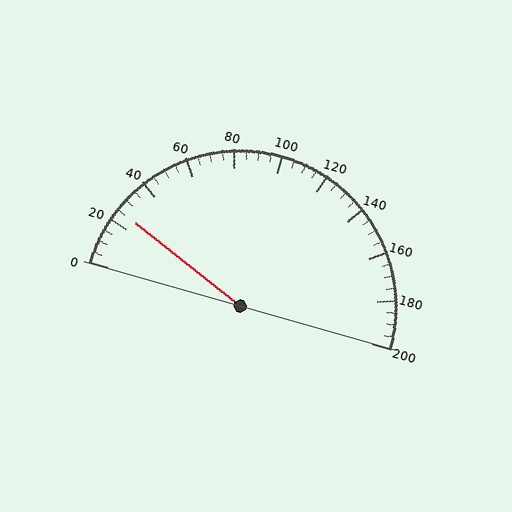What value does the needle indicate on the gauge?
The needle indicates approximately 25.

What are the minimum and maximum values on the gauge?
The gauge ranges from 0 to 200.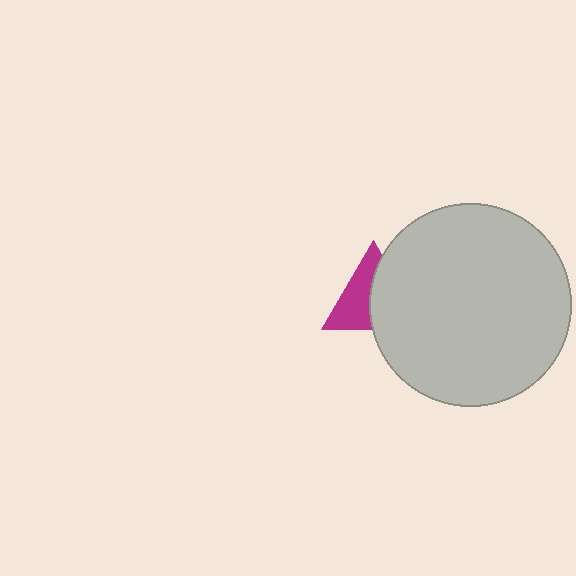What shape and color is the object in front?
The object in front is a light gray circle.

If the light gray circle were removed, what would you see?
You would see the complete magenta triangle.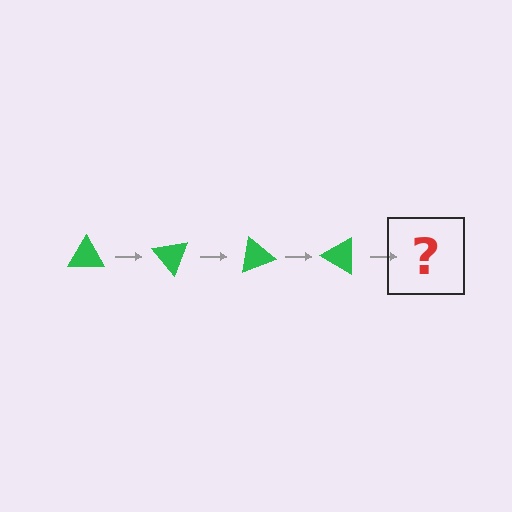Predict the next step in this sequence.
The next step is a green triangle rotated 200 degrees.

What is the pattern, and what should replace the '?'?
The pattern is that the triangle rotates 50 degrees each step. The '?' should be a green triangle rotated 200 degrees.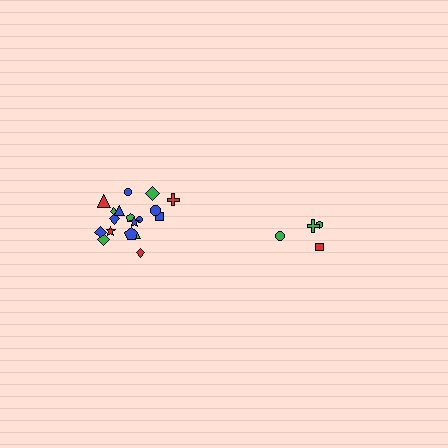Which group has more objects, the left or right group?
The left group.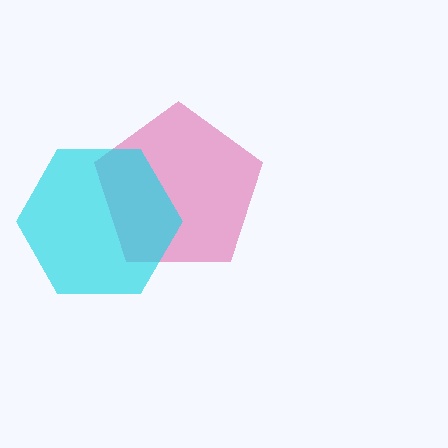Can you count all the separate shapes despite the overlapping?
Yes, there are 2 separate shapes.